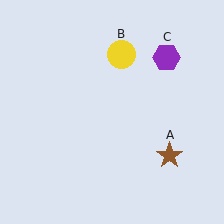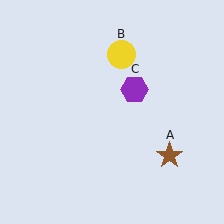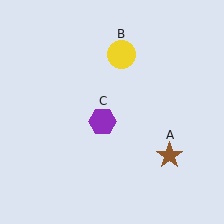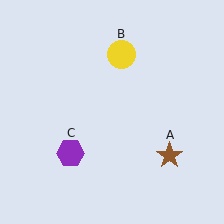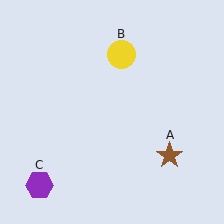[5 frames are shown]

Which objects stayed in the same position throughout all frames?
Brown star (object A) and yellow circle (object B) remained stationary.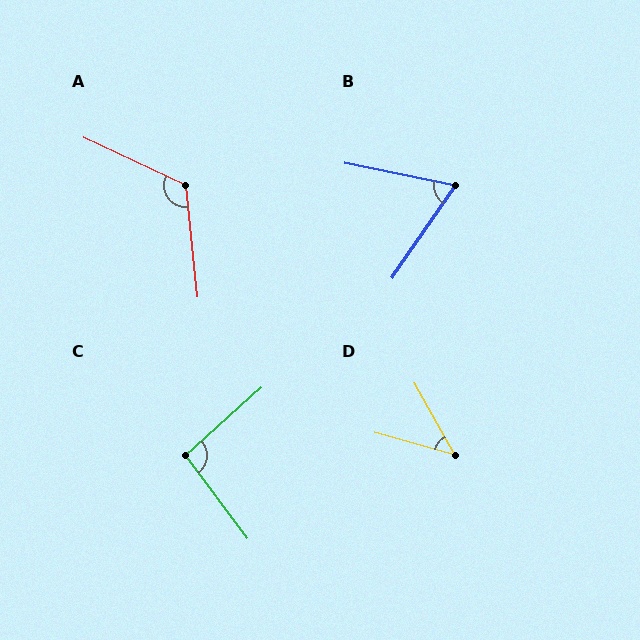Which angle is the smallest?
D, at approximately 45 degrees.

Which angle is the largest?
A, at approximately 121 degrees.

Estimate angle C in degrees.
Approximately 95 degrees.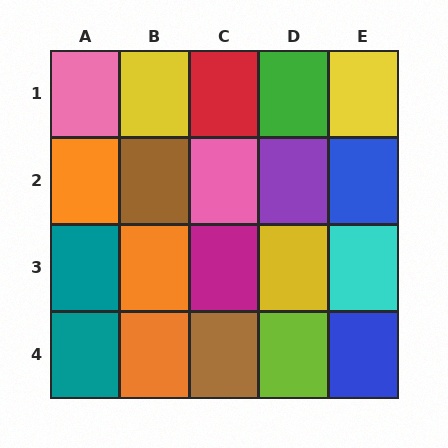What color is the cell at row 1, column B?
Yellow.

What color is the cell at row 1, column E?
Yellow.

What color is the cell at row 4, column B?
Orange.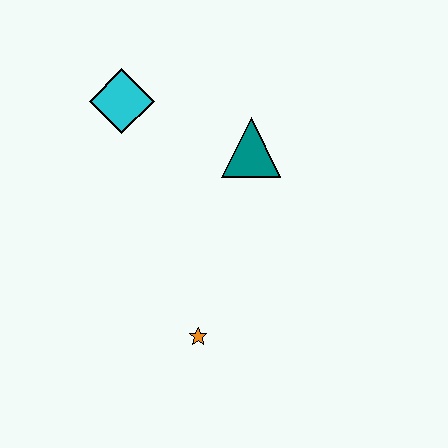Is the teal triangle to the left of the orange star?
No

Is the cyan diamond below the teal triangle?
No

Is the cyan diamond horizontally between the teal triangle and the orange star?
No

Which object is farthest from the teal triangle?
The orange star is farthest from the teal triangle.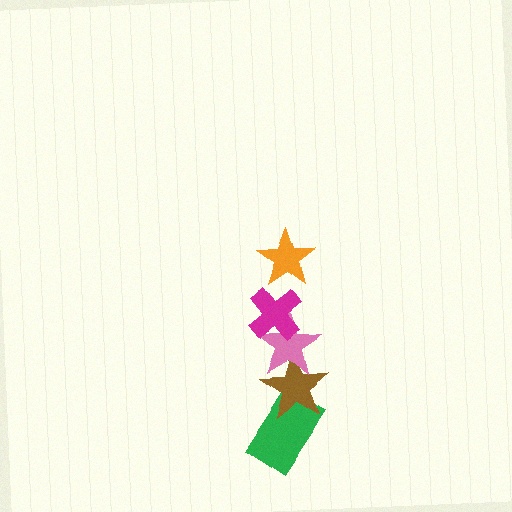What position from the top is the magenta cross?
The magenta cross is 2nd from the top.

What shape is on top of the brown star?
The pink star is on top of the brown star.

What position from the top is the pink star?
The pink star is 3rd from the top.